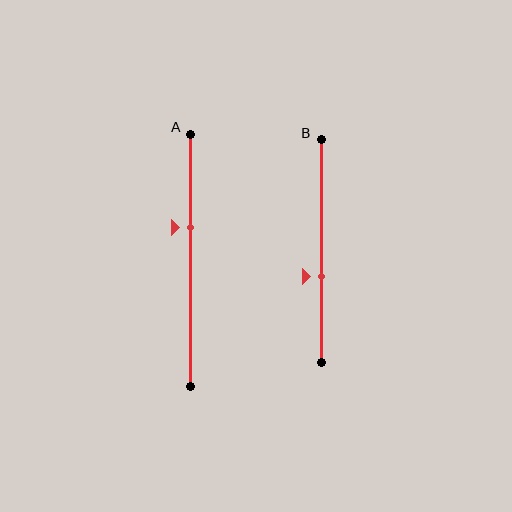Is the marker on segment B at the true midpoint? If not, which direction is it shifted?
No, the marker on segment B is shifted downward by about 11% of the segment length.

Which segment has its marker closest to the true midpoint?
Segment B has its marker closest to the true midpoint.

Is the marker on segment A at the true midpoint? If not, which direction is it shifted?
No, the marker on segment A is shifted upward by about 13% of the segment length.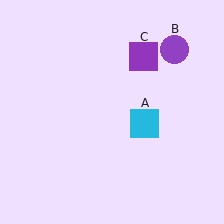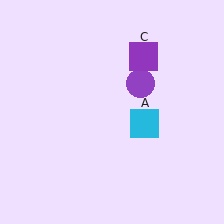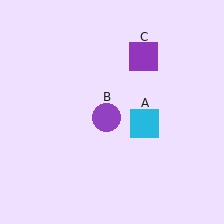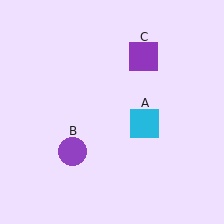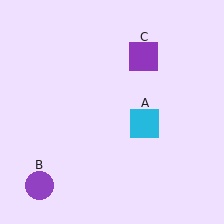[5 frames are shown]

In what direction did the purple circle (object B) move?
The purple circle (object B) moved down and to the left.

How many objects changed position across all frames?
1 object changed position: purple circle (object B).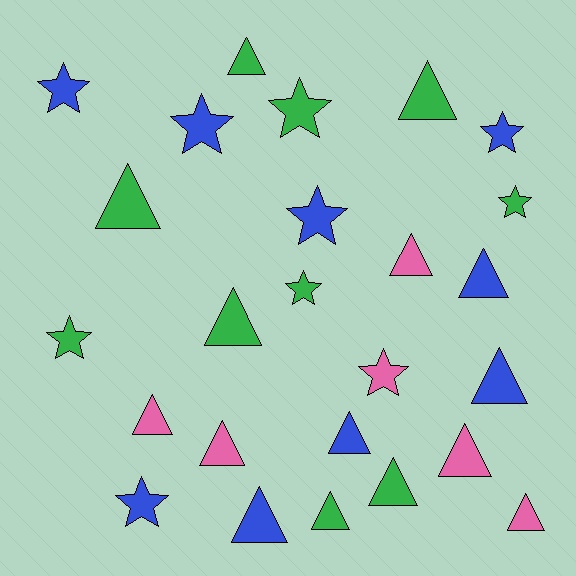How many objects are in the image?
There are 25 objects.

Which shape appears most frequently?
Triangle, with 15 objects.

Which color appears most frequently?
Green, with 10 objects.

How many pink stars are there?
There is 1 pink star.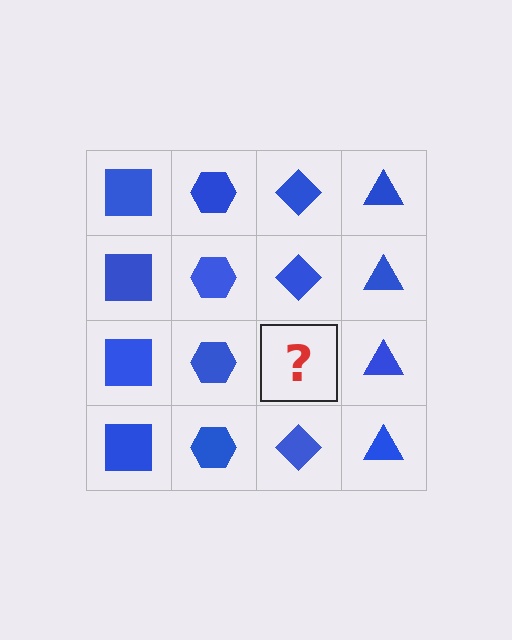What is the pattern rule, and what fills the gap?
The rule is that each column has a consistent shape. The gap should be filled with a blue diamond.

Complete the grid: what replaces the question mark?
The question mark should be replaced with a blue diamond.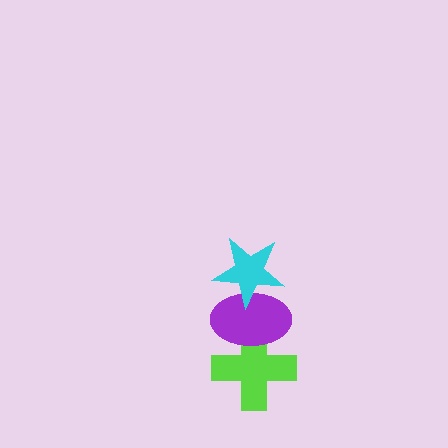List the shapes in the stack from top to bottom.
From top to bottom: the cyan star, the purple ellipse, the lime cross.